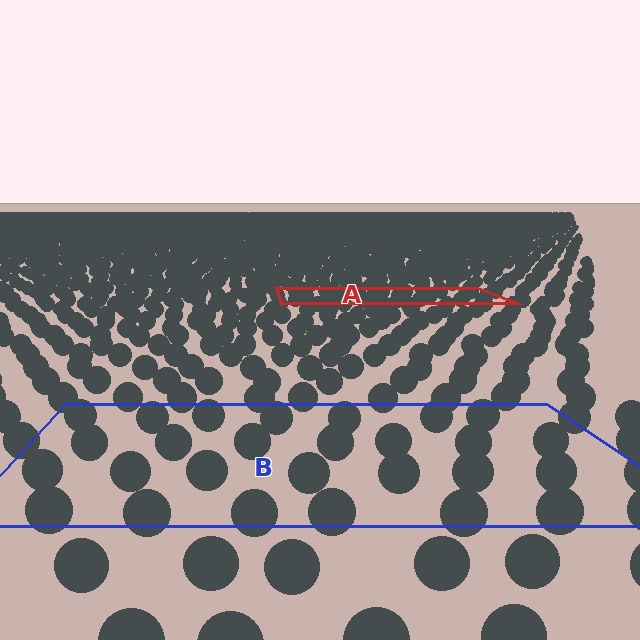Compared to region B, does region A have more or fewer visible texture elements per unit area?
Region A has more texture elements per unit area — they are packed more densely because it is farther away.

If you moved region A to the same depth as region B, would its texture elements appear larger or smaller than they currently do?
They would appear larger. At a closer depth, the same texture elements are projected at a bigger on-screen size.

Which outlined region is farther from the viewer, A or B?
Region A is farther from the viewer — the texture elements inside it appear smaller and more densely packed.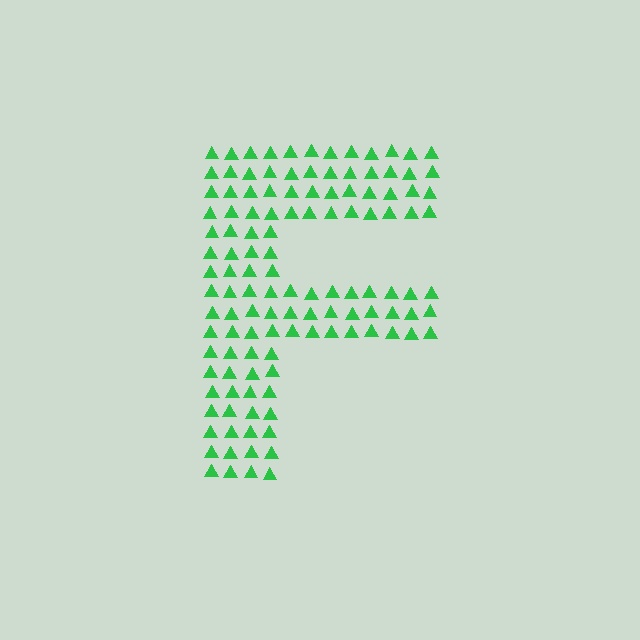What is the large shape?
The large shape is the letter F.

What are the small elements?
The small elements are triangles.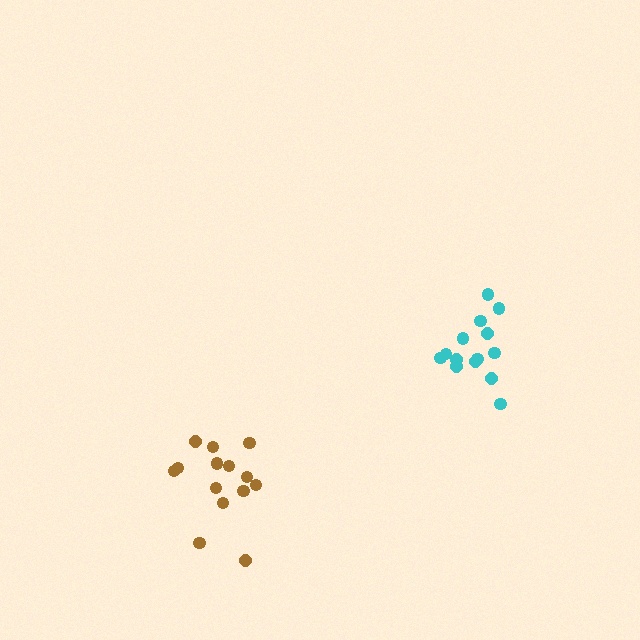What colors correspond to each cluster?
The clusters are colored: cyan, brown.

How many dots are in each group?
Group 1: 14 dots, Group 2: 14 dots (28 total).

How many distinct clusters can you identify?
There are 2 distinct clusters.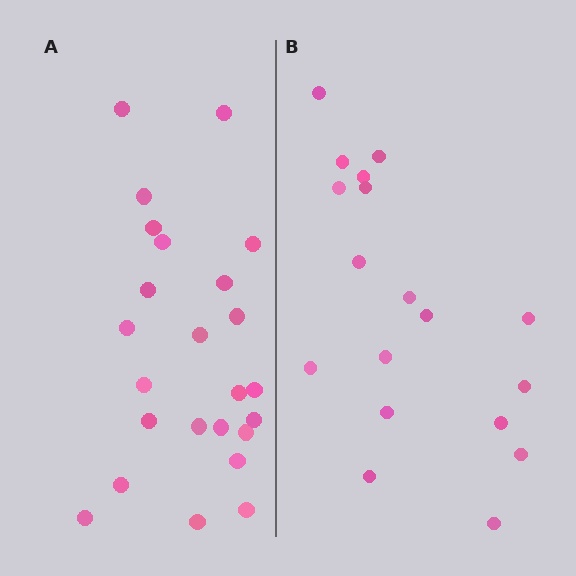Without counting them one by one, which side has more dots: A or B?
Region A (the left region) has more dots.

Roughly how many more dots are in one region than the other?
Region A has about 6 more dots than region B.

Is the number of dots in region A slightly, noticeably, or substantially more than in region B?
Region A has noticeably more, but not dramatically so. The ratio is roughly 1.3 to 1.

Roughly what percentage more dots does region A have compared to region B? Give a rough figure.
About 35% more.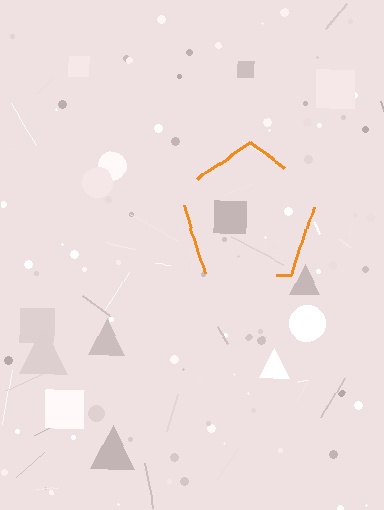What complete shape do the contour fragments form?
The contour fragments form a pentagon.